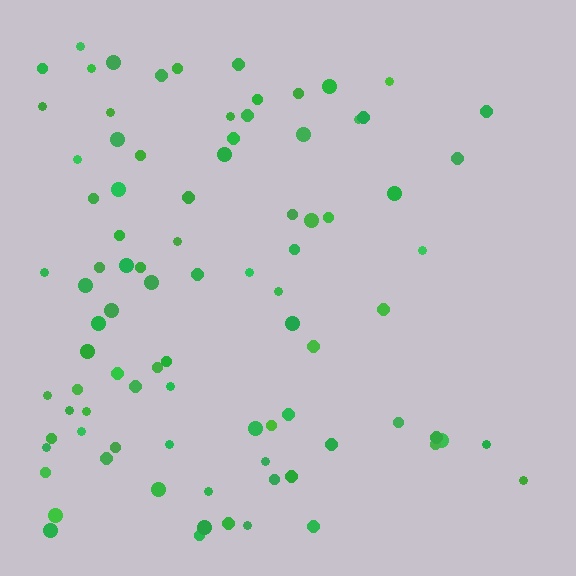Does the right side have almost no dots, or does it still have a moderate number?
Still a moderate number, just noticeably fewer than the left.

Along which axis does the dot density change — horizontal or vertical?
Horizontal.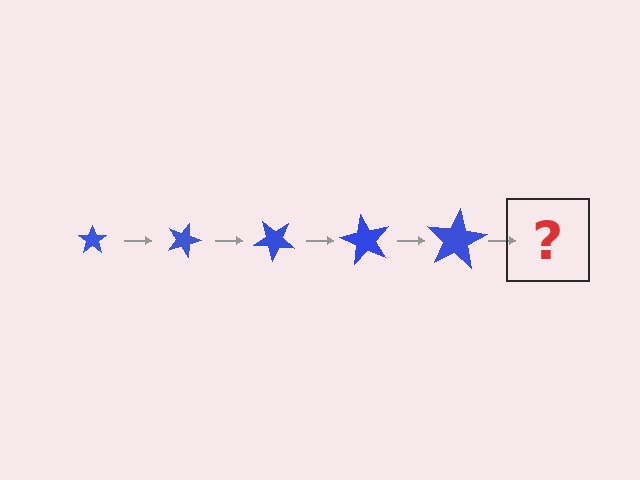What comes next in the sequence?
The next element should be a star, larger than the previous one and rotated 100 degrees from the start.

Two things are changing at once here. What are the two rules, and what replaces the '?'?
The two rules are that the star grows larger each step and it rotates 20 degrees each step. The '?' should be a star, larger than the previous one and rotated 100 degrees from the start.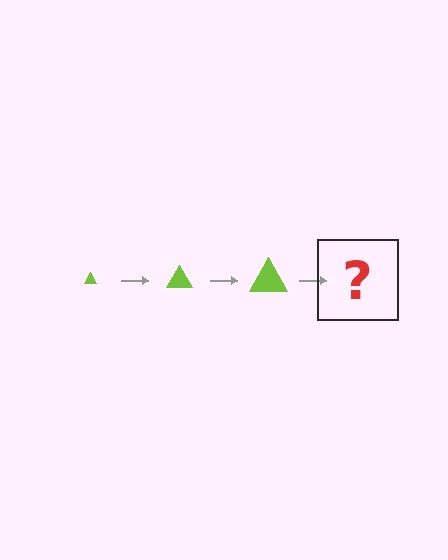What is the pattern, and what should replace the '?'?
The pattern is that the triangle gets progressively larger each step. The '?' should be a lime triangle, larger than the previous one.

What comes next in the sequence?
The next element should be a lime triangle, larger than the previous one.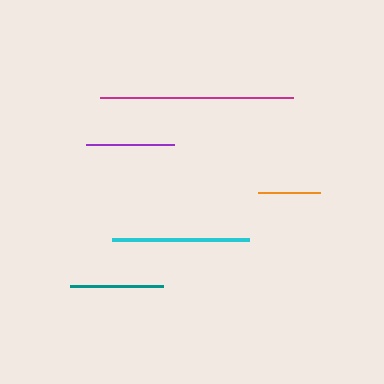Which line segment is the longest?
The magenta line is the longest at approximately 193 pixels.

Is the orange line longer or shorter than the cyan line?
The cyan line is longer than the orange line.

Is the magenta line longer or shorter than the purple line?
The magenta line is longer than the purple line.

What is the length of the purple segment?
The purple segment is approximately 87 pixels long.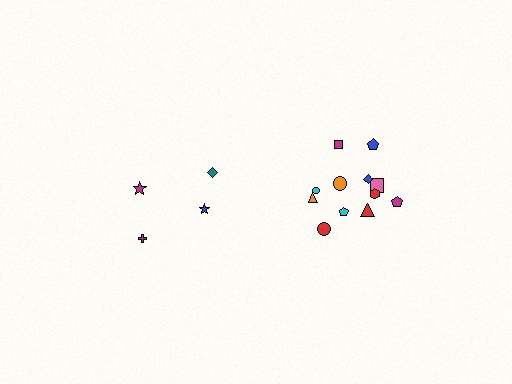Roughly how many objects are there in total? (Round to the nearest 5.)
Roughly 15 objects in total.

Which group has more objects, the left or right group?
The right group.